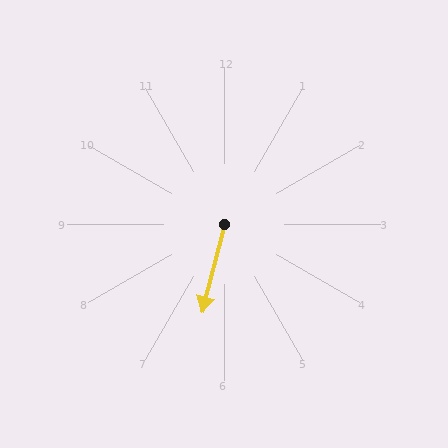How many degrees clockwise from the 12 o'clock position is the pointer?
Approximately 194 degrees.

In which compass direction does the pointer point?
South.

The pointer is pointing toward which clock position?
Roughly 6 o'clock.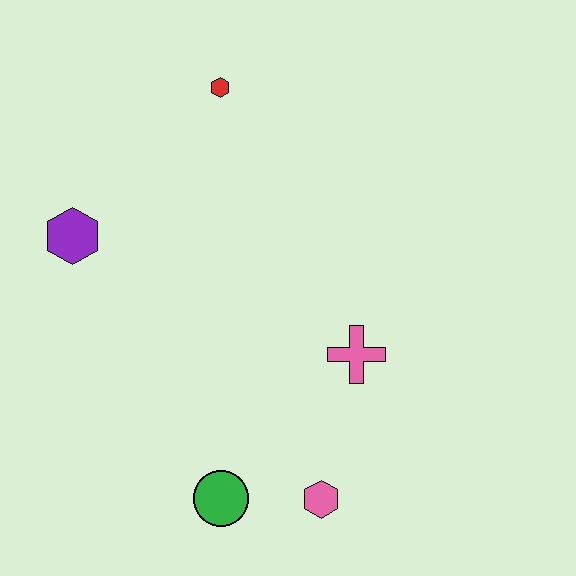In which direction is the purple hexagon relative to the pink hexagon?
The purple hexagon is above the pink hexagon.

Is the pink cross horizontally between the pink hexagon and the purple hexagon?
No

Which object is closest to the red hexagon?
The purple hexagon is closest to the red hexagon.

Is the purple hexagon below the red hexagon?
Yes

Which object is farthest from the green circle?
The red hexagon is farthest from the green circle.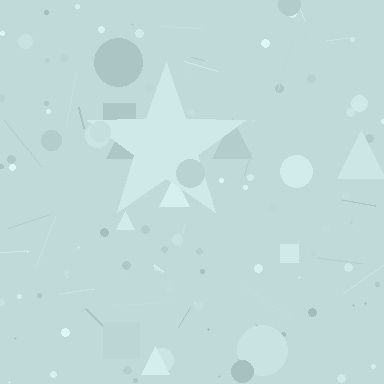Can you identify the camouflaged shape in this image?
The camouflaged shape is a star.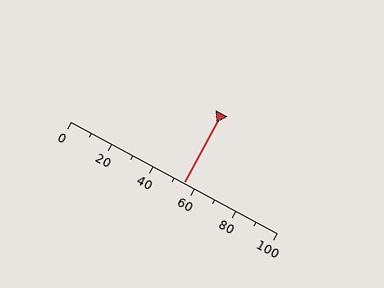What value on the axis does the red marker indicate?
The marker indicates approximately 55.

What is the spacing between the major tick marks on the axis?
The major ticks are spaced 20 apart.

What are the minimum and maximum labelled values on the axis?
The axis runs from 0 to 100.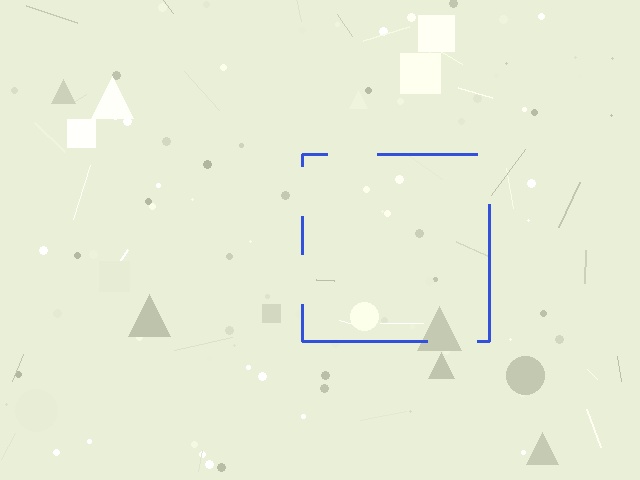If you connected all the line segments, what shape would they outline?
They would outline a square.